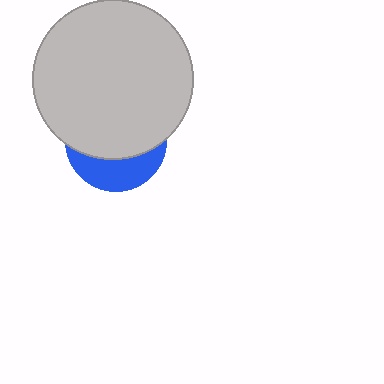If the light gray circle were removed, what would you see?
You would see the complete blue circle.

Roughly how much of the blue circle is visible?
A small part of it is visible (roughly 33%).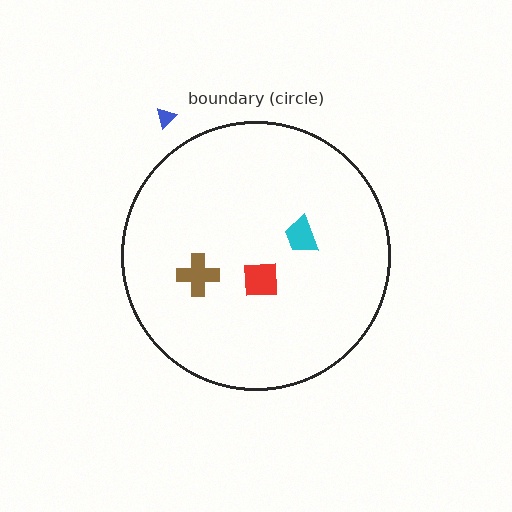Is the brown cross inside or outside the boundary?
Inside.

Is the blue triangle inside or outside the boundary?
Outside.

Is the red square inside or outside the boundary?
Inside.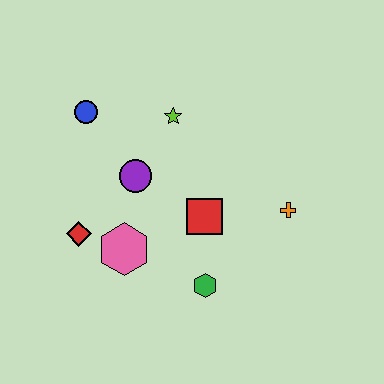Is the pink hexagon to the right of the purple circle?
No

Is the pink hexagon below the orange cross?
Yes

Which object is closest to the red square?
The green hexagon is closest to the red square.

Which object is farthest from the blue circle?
The orange cross is farthest from the blue circle.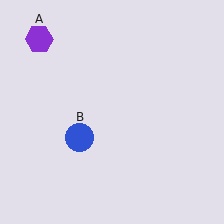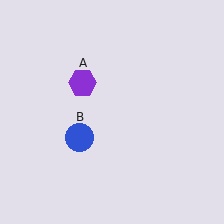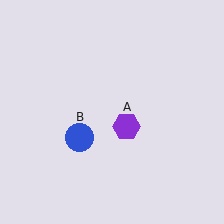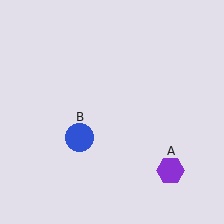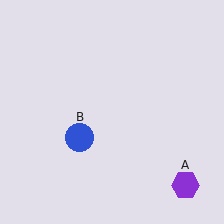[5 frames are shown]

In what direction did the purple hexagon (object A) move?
The purple hexagon (object A) moved down and to the right.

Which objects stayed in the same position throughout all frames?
Blue circle (object B) remained stationary.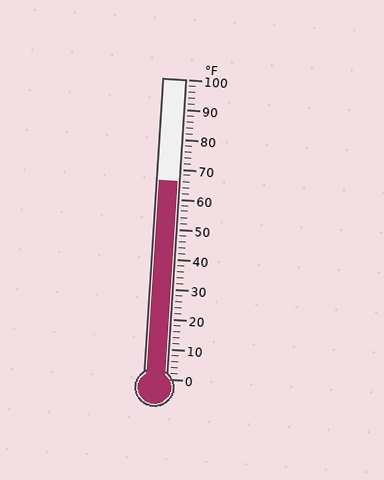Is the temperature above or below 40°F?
The temperature is above 40°F.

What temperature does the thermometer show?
The thermometer shows approximately 66°F.